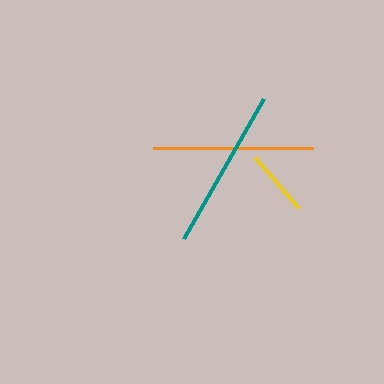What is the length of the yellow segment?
The yellow segment is approximately 68 pixels long.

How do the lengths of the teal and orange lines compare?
The teal and orange lines are approximately the same length.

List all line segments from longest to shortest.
From longest to shortest: teal, orange, yellow.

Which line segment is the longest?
The teal line is the longest at approximately 162 pixels.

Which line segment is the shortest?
The yellow line is the shortest at approximately 68 pixels.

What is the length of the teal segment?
The teal segment is approximately 162 pixels long.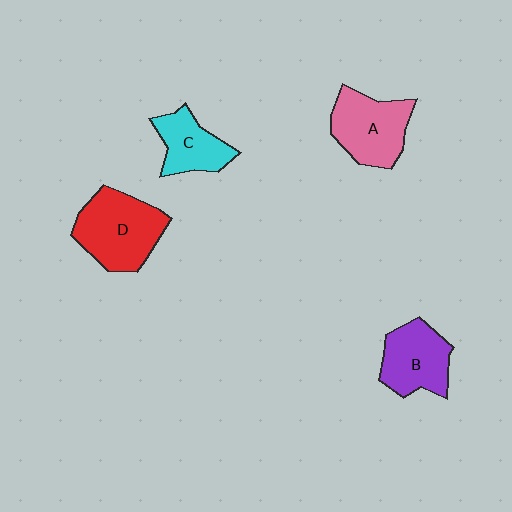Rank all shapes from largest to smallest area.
From largest to smallest: D (red), A (pink), B (purple), C (cyan).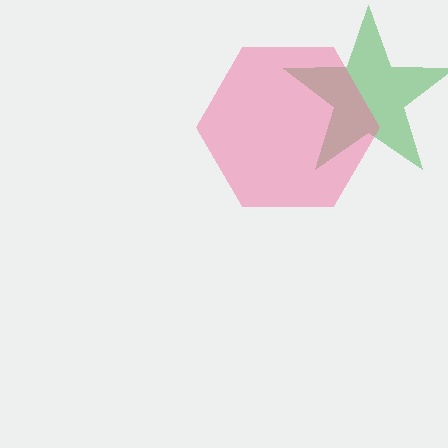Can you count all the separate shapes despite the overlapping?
Yes, there are 2 separate shapes.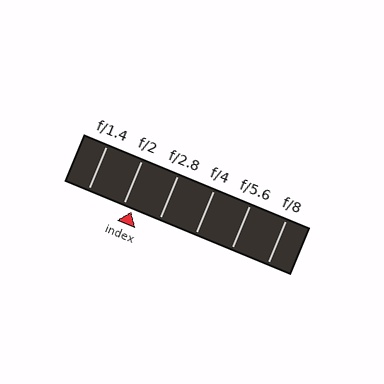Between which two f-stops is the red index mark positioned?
The index mark is between f/2 and f/2.8.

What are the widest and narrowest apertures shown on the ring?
The widest aperture shown is f/1.4 and the narrowest is f/8.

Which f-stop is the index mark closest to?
The index mark is closest to f/2.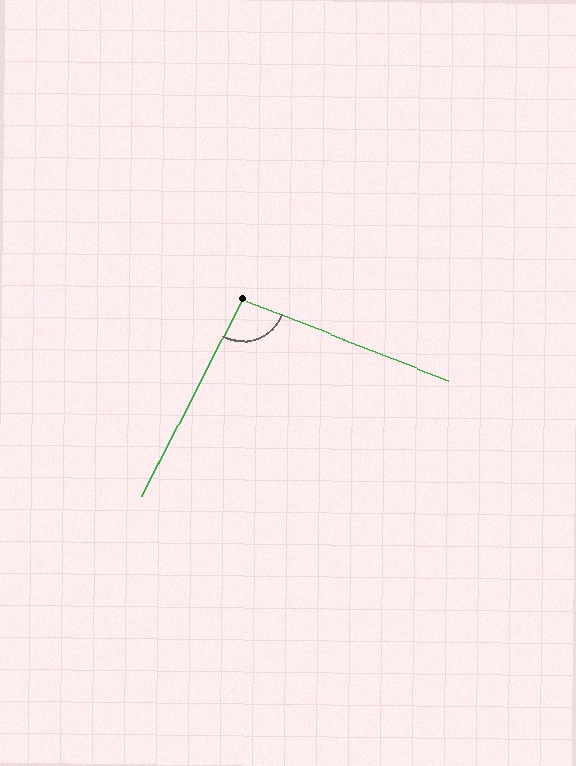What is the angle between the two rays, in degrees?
Approximately 96 degrees.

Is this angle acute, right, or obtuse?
It is obtuse.